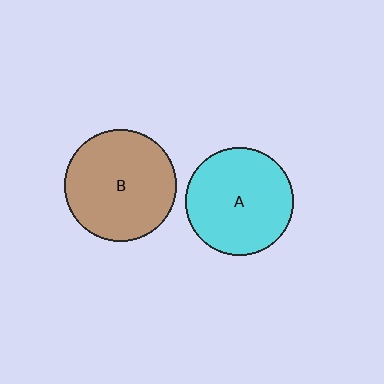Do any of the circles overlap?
No, none of the circles overlap.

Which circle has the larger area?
Circle B (brown).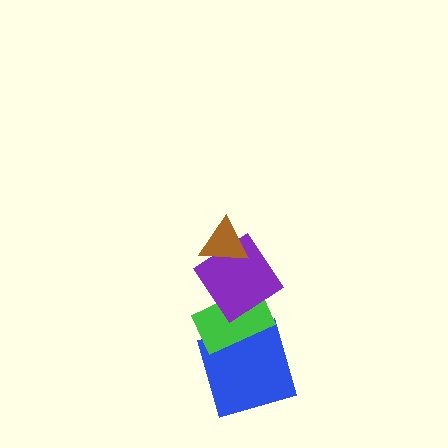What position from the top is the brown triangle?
The brown triangle is 1st from the top.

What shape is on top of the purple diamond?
The brown triangle is on top of the purple diamond.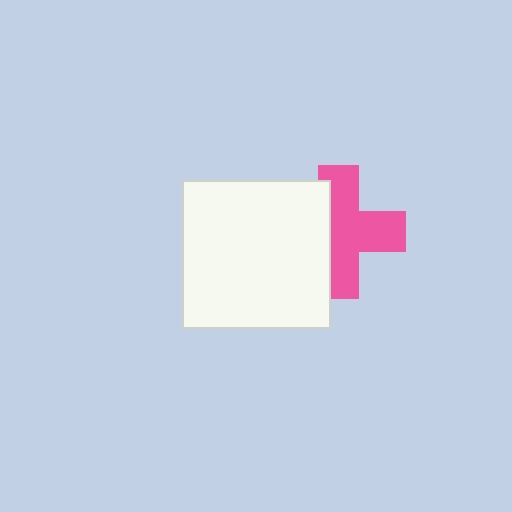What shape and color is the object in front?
The object in front is a white square.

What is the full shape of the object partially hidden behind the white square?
The partially hidden object is a pink cross.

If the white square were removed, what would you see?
You would see the complete pink cross.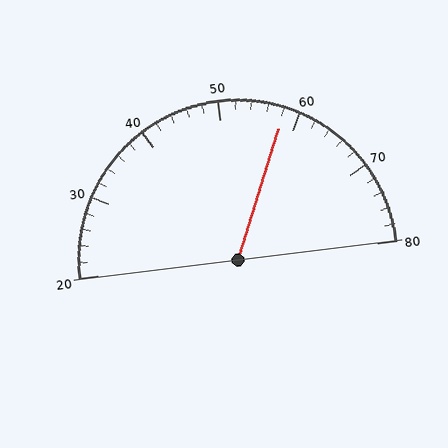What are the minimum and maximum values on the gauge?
The gauge ranges from 20 to 80.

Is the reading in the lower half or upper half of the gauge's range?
The reading is in the upper half of the range (20 to 80).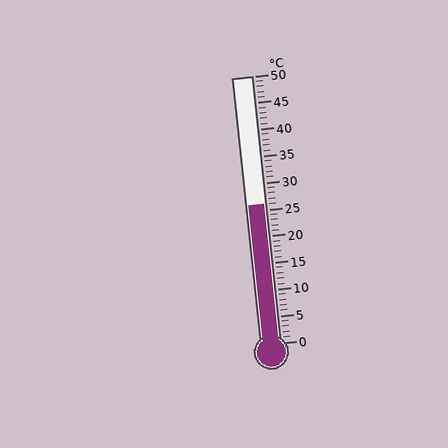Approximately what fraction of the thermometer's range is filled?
The thermometer is filled to approximately 50% of its range.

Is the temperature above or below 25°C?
The temperature is above 25°C.